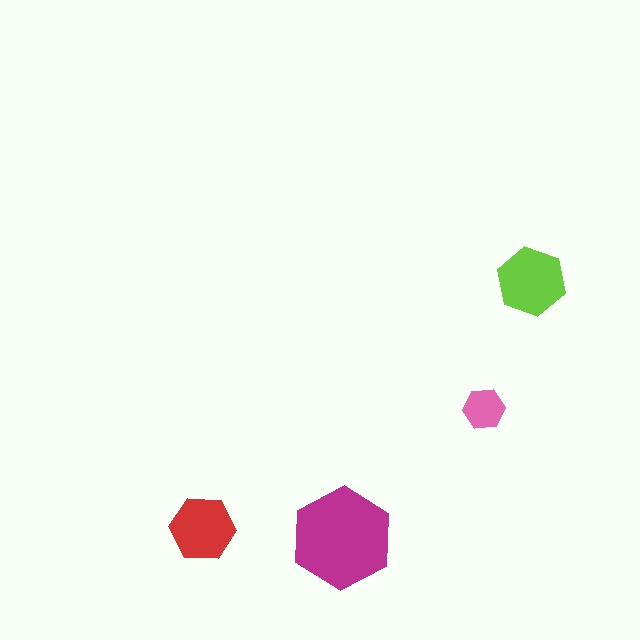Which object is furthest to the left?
The red hexagon is leftmost.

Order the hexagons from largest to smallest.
the magenta one, the lime one, the red one, the pink one.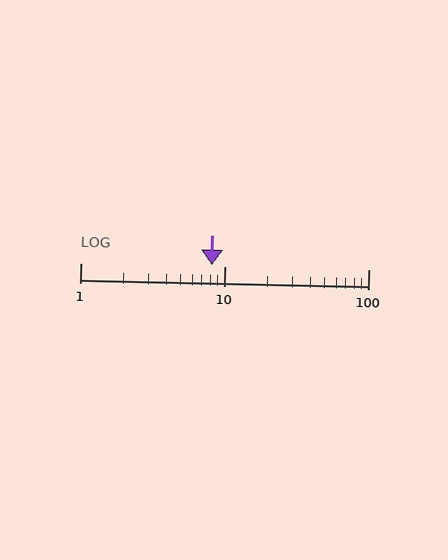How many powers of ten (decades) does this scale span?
The scale spans 2 decades, from 1 to 100.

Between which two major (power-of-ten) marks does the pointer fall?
The pointer is between 1 and 10.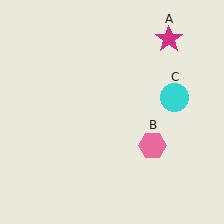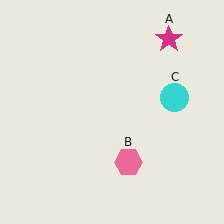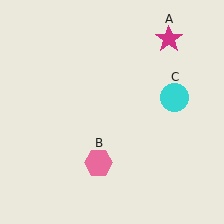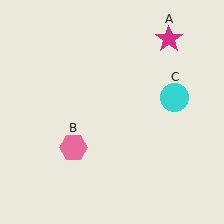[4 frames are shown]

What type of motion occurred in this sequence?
The pink hexagon (object B) rotated clockwise around the center of the scene.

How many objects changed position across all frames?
1 object changed position: pink hexagon (object B).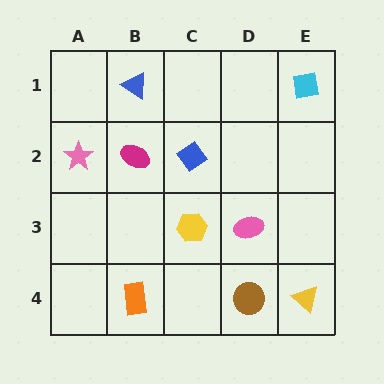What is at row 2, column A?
A pink star.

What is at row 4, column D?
A brown circle.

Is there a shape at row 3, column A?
No, that cell is empty.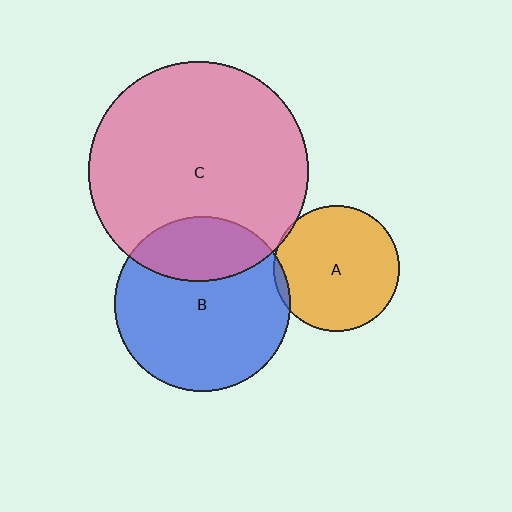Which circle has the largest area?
Circle C (pink).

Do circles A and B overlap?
Yes.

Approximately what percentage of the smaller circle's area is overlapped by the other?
Approximately 5%.